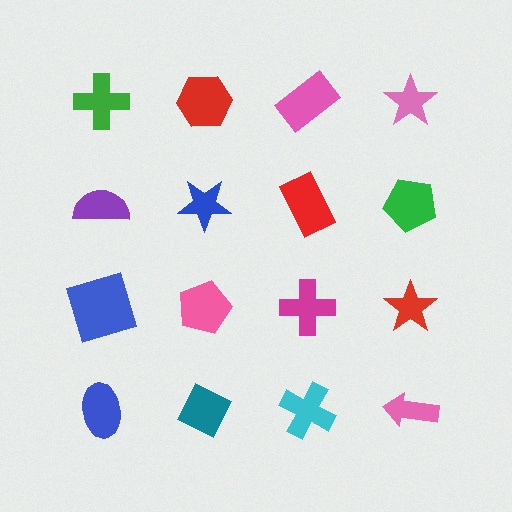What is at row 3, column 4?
A red star.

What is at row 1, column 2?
A red hexagon.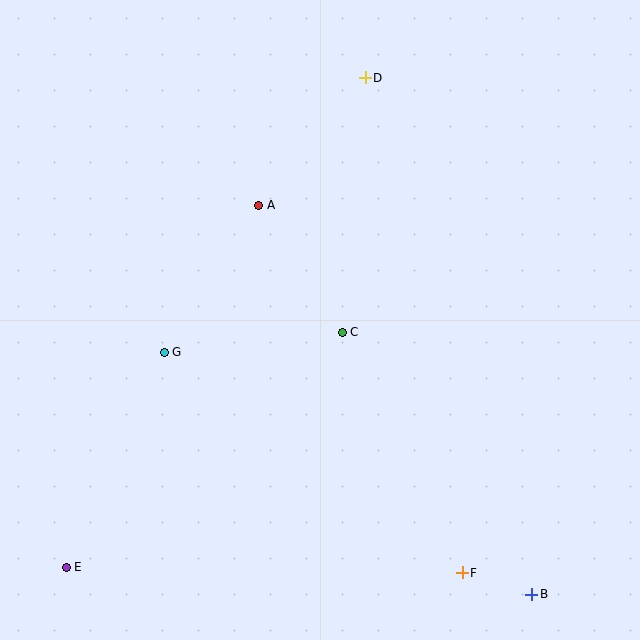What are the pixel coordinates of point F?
Point F is at (462, 573).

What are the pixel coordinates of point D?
Point D is at (365, 78).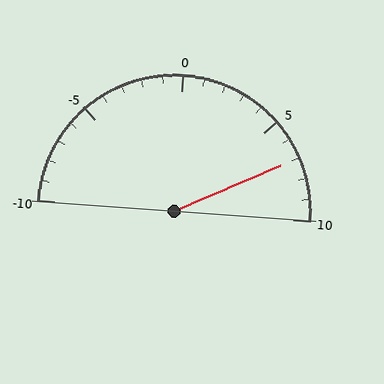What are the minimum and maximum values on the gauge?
The gauge ranges from -10 to 10.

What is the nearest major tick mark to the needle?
The nearest major tick mark is 5.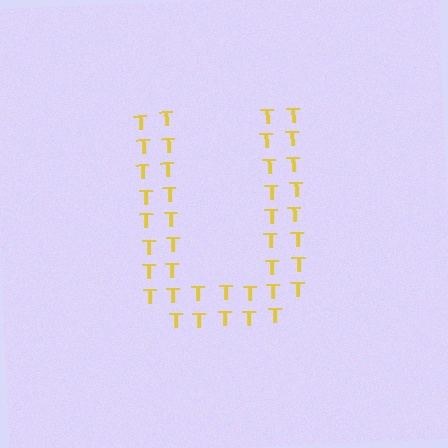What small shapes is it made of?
It is made of small letter T's.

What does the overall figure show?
The overall figure shows the letter U.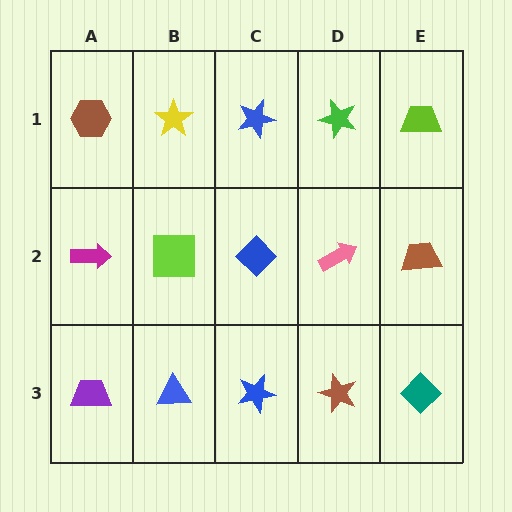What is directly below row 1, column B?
A lime square.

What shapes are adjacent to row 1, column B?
A lime square (row 2, column B), a brown hexagon (row 1, column A), a blue star (row 1, column C).